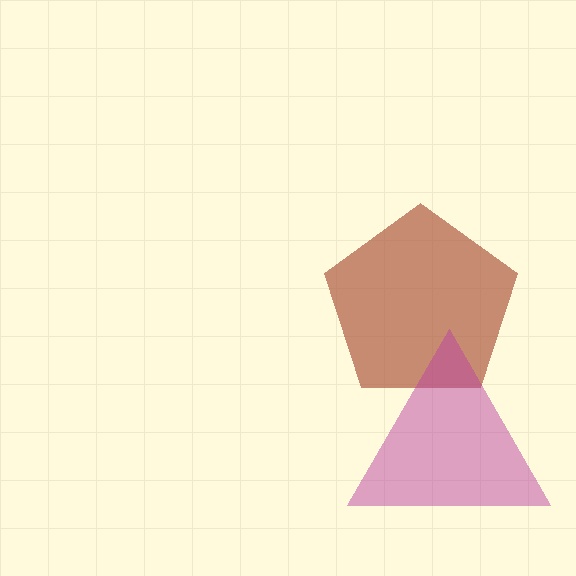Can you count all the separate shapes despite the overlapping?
Yes, there are 2 separate shapes.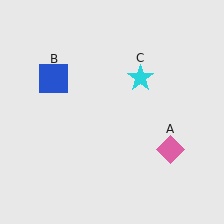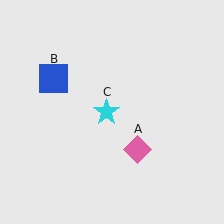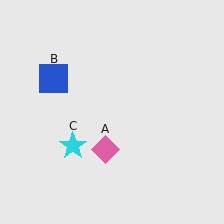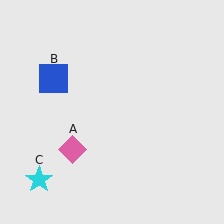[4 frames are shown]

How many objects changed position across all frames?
2 objects changed position: pink diamond (object A), cyan star (object C).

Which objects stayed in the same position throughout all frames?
Blue square (object B) remained stationary.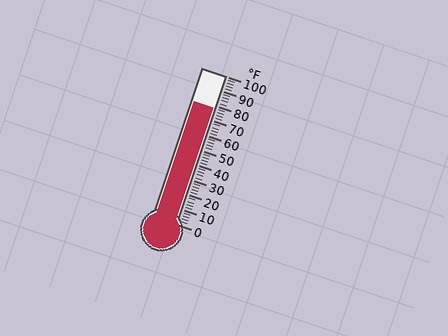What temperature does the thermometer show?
The thermometer shows approximately 78°F.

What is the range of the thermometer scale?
The thermometer scale ranges from 0°F to 100°F.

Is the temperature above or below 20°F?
The temperature is above 20°F.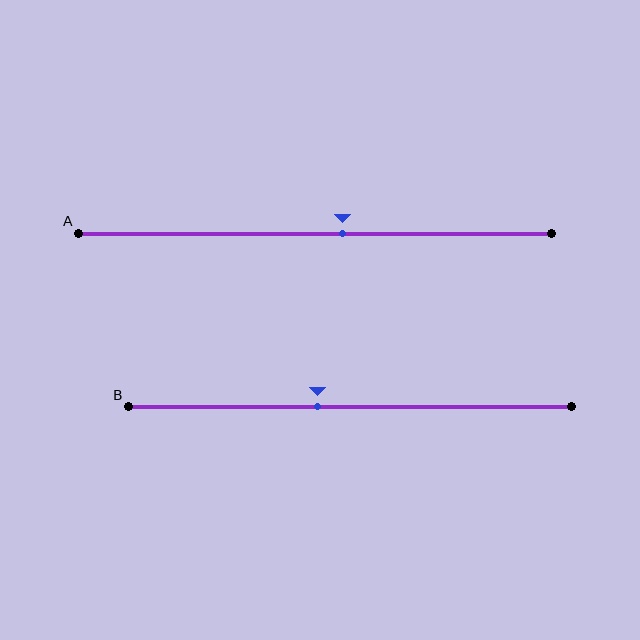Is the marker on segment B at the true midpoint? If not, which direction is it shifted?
No, the marker on segment B is shifted to the left by about 7% of the segment length.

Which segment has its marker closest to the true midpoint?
Segment A has its marker closest to the true midpoint.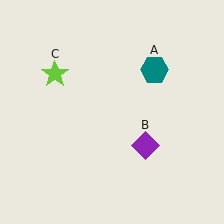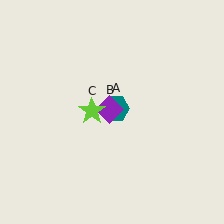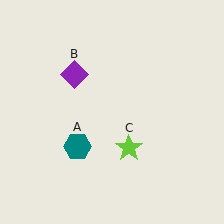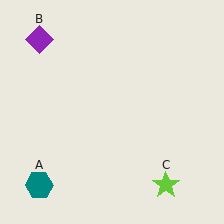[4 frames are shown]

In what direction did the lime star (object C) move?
The lime star (object C) moved down and to the right.